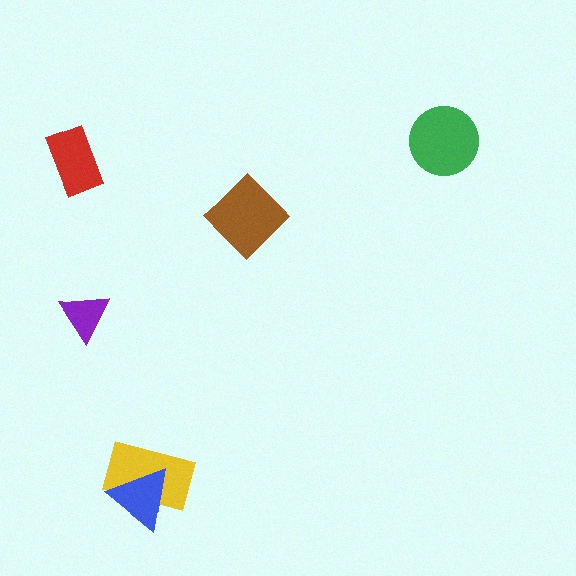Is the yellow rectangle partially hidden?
Yes, it is partially covered by another shape.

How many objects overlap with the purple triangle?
0 objects overlap with the purple triangle.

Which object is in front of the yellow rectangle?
The blue triangle is in front of the yellow rectangle.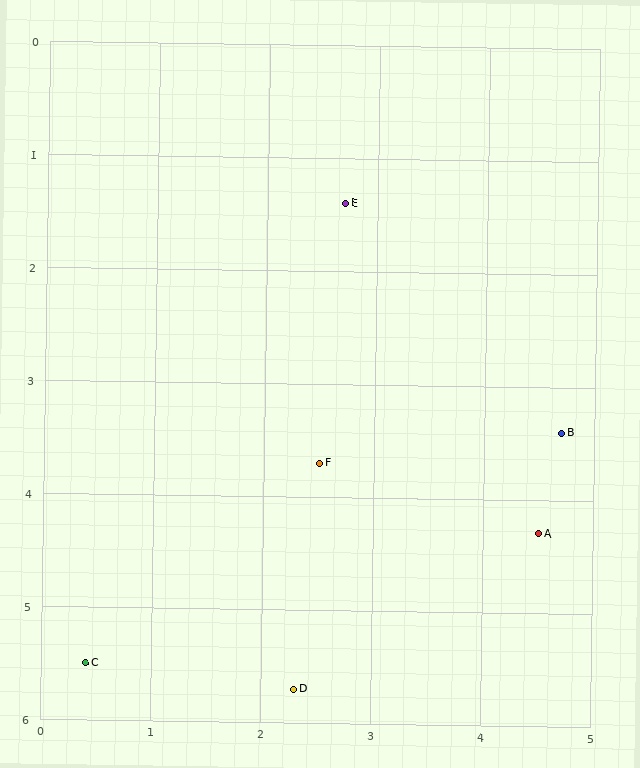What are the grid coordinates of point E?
Point E is at approximately (2.7, 1.4).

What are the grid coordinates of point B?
Point B is at approximately (4.7, 3.4).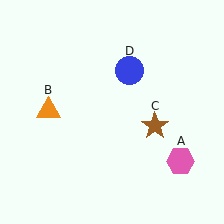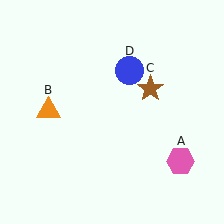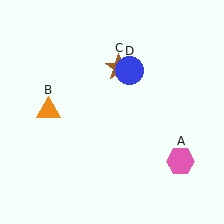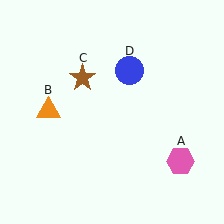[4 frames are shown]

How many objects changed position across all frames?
1 object changed position: brown star (object C).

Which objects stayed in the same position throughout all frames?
Pink hexagon (object A) and orange triangle (object B) and blue circle (object D) remained stationary.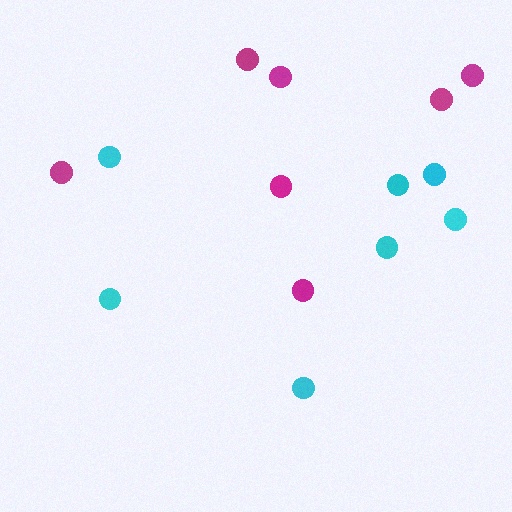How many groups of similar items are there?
There are 2 groups: one group of cyan circles (7) and one group of magenta circles (7).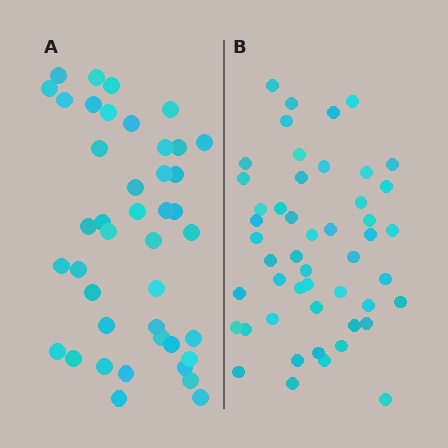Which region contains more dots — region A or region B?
Region B (the right region) has more dots.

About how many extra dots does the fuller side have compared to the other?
Region B has roughly 8 or so more dots than region A.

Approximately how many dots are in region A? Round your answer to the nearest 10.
About 40 dots. (The exact count is 42, which rounds to 40.)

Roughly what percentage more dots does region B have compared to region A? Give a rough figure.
About 15% more.